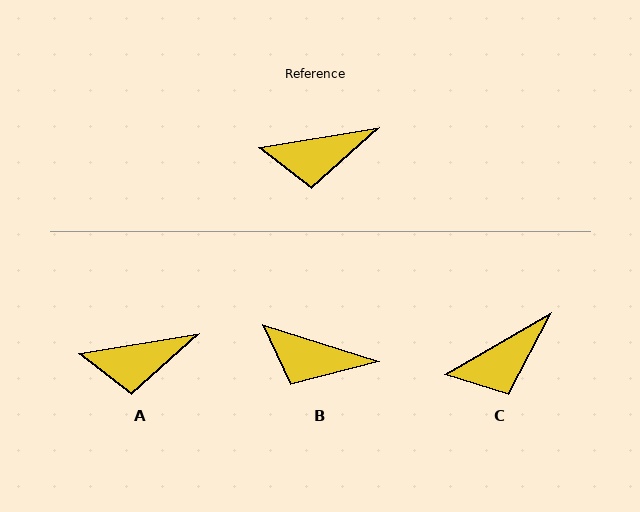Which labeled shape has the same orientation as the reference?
A.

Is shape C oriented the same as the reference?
No, it is off by about 21 degrees.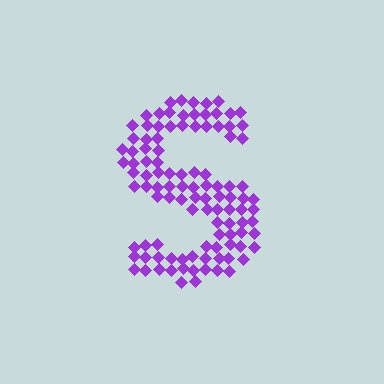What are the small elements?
The small elements are diamonds.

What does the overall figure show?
The overall figure shows the letter S.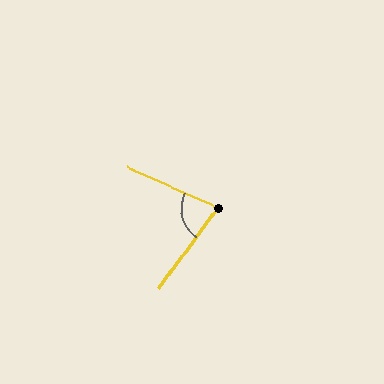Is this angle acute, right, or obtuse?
It is acute.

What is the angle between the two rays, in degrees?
Approximately 78 degrees.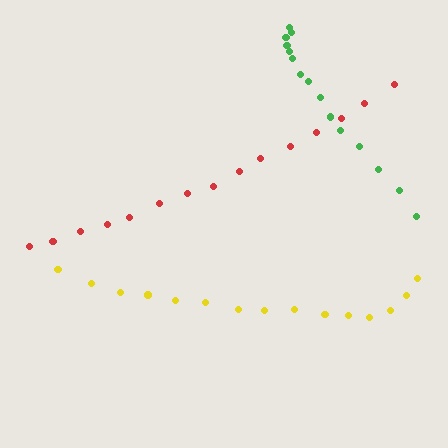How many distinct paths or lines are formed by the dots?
There are 3 distinct paths.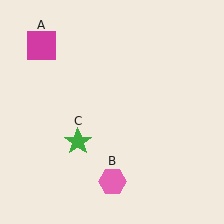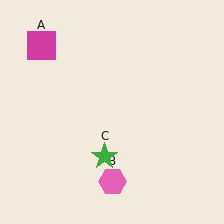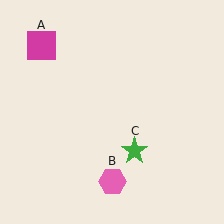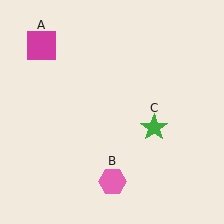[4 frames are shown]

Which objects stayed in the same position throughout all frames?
Magenta square (object A) and pink hexagon (object B) remained stationary.